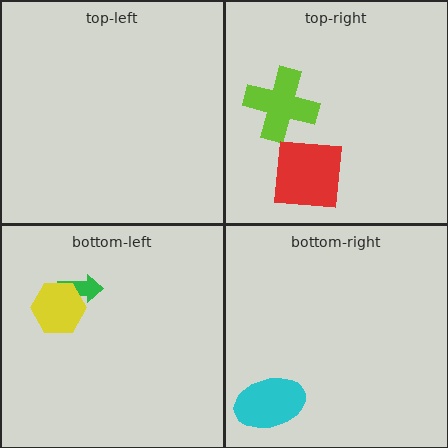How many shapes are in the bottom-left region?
2.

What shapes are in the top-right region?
The lime cross, the red square.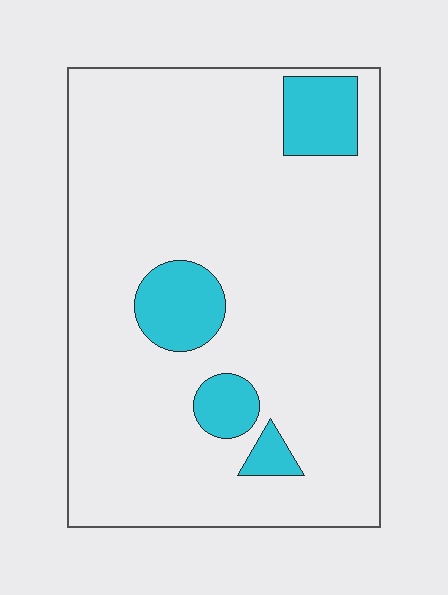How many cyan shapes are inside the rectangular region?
4.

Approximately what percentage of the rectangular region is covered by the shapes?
Approximately 15%.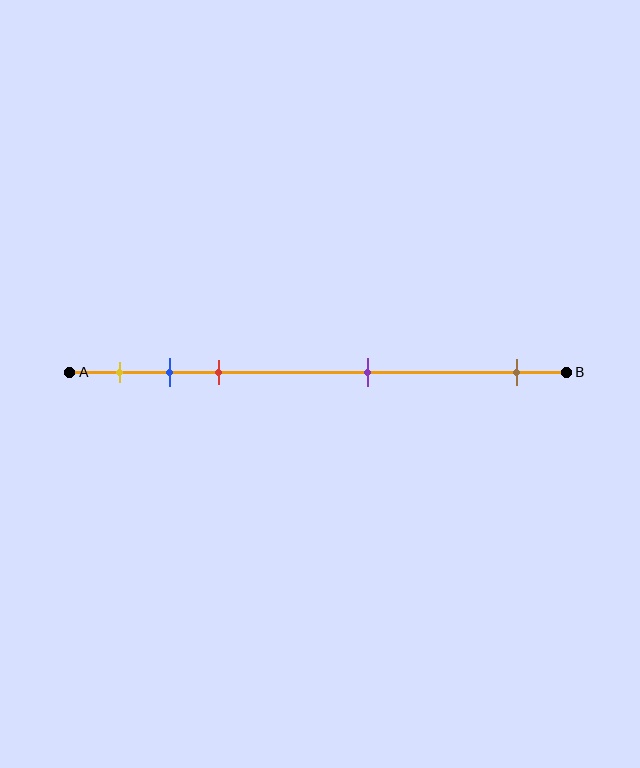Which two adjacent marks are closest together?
The blue and red marks are the closest adjacent pair.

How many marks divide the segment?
There are 5 marks dividing the segment.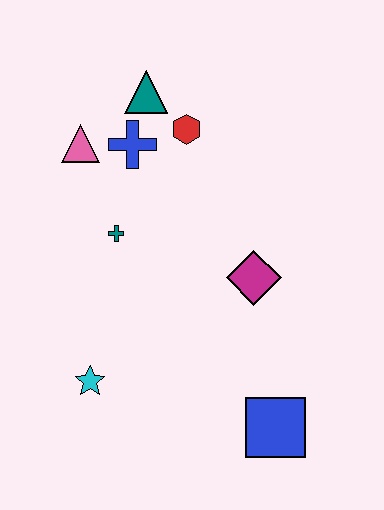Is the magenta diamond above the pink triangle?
No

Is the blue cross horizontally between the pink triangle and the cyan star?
No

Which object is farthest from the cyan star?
The teal triangle is farthest from the cyan star.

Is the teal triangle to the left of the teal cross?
No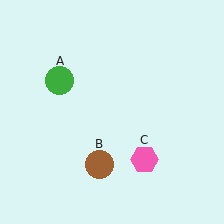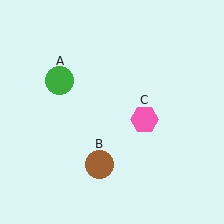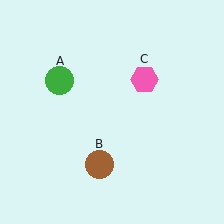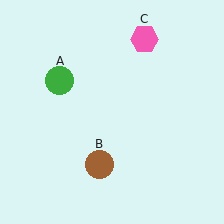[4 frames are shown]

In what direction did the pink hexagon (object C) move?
The pink hexagon (object C) moved up.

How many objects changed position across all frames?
1 object changed position: pink hexagon (object C).